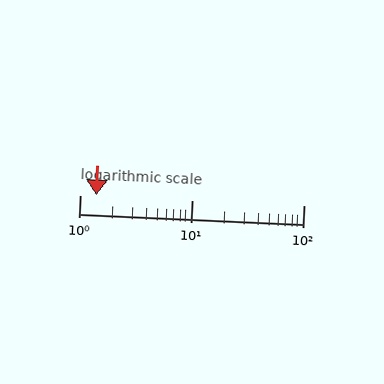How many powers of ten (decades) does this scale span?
The scale spans 2 decades, from 1 to 100.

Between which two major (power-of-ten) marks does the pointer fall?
The pointer is between 1 and 10.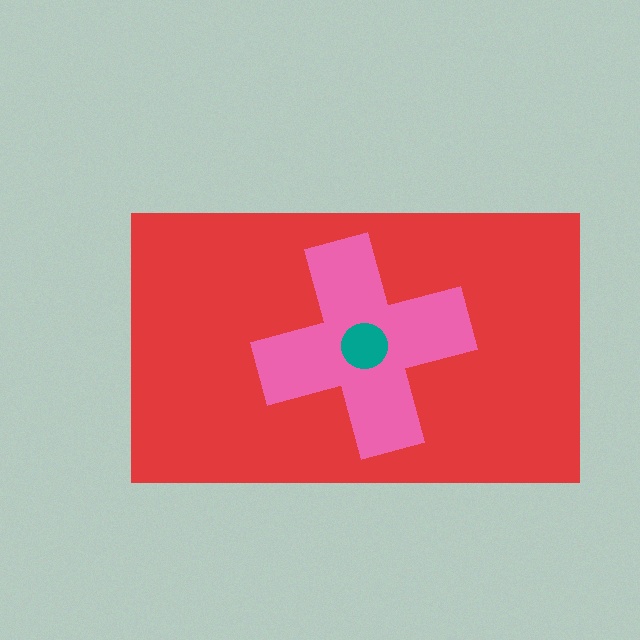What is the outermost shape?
The red rectangle.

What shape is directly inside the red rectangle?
The pink cross.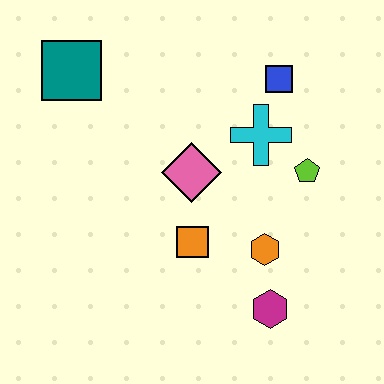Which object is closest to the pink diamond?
The orange square is closest to the pink diamond.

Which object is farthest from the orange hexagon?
The teal square is farthest from the orange hexagon.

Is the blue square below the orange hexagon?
No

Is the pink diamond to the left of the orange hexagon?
Yes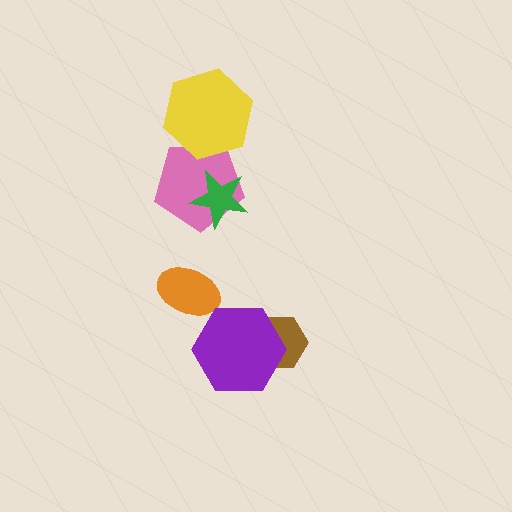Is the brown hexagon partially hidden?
Yes, it is partially covered by another shape.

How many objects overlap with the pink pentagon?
2 objects overlap with the pink pentagon.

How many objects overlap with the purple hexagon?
1 object overlaps with the purple hexagon.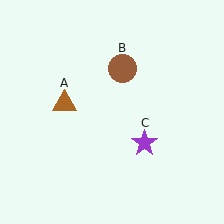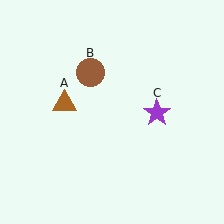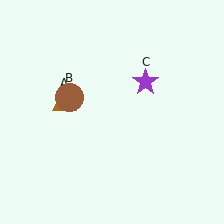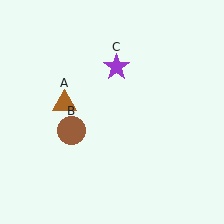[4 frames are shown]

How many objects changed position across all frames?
2 objects changed position: brown circle (object B), purple star (object C).